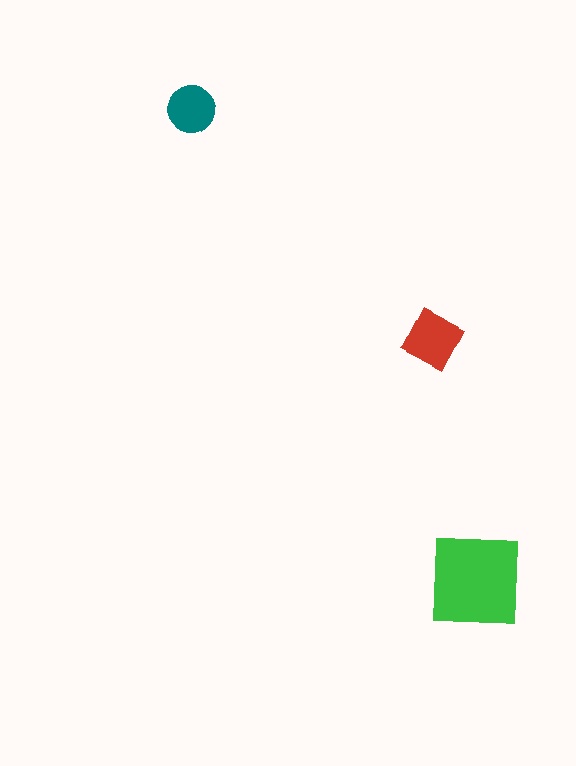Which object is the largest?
The green square.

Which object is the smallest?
The teal circle.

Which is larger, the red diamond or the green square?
The green square.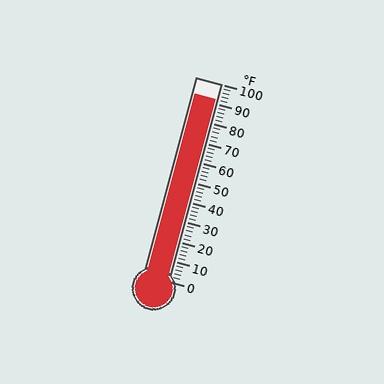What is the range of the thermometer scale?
The thermometer scale ranges from 0°F to 100°F.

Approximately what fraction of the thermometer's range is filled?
The thermometer is filled to approximately 90% of its range.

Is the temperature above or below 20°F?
The temperature is above 20°F.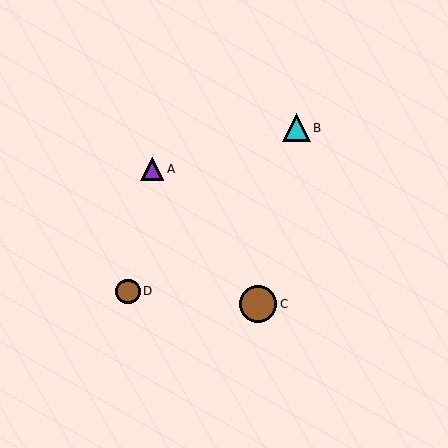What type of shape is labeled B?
Shape B is a cyan triangle.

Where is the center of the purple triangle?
The center of the purple triangle is at (152, 169).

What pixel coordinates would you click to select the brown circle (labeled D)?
Click at (128, 291) to select the brown circle D.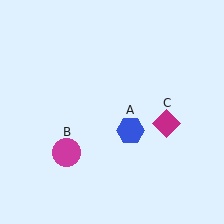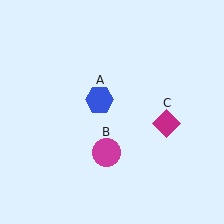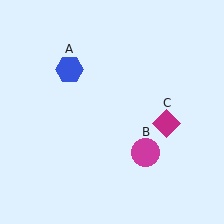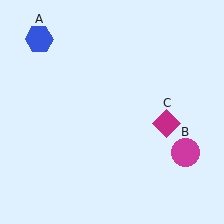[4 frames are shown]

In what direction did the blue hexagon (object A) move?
The blue hexagon (object A) moved up and to the left.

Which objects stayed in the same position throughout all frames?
Magenta diamond (object C) remained stationary.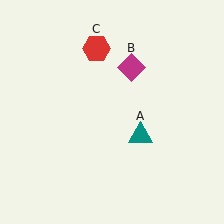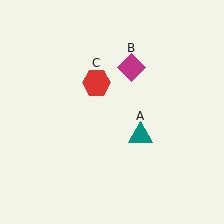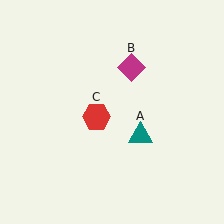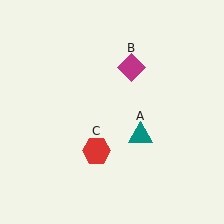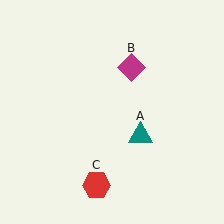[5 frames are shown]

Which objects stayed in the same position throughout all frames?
Teal triangle (object A) and magenta diamond (object B) remained stationary.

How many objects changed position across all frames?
1 object changed position: red hexagon (object C).